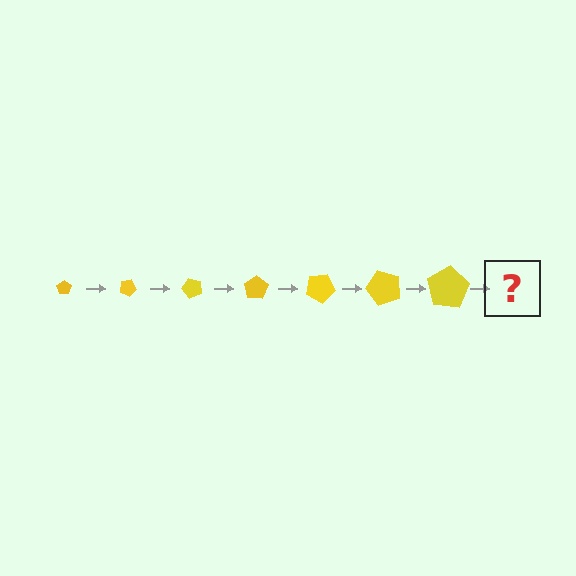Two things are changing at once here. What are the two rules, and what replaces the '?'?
The two rules are that the pentagon grows larger each step and it rotates 25 degrees each step. The '?' should be a pentagon, larger than the previous one and rotated 175 degrees from the start.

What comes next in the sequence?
The next element should be a pentagon, larger than the previous one and rotated 175 degrees from the start.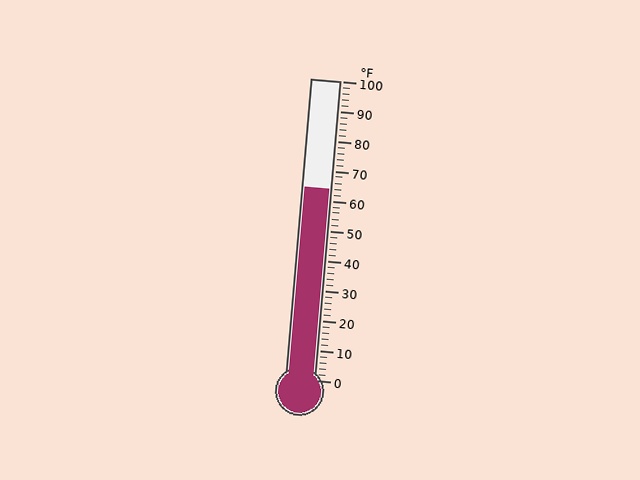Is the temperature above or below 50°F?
The temperature is above 50°F.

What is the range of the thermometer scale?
The thermometer scale ranges from 0°F to 100°F.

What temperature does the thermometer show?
The thermometer shows approximately 64°F.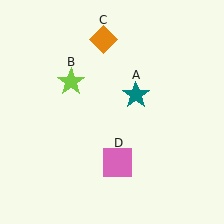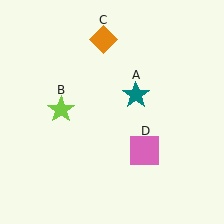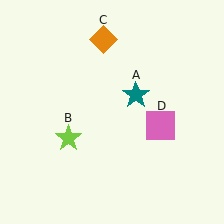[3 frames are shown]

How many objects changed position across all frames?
2 objects changed position: lime star (object B), pink square (object D).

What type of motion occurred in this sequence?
The lime star (object B), pink square (object D) rotated counterclockwise around the center of the scene.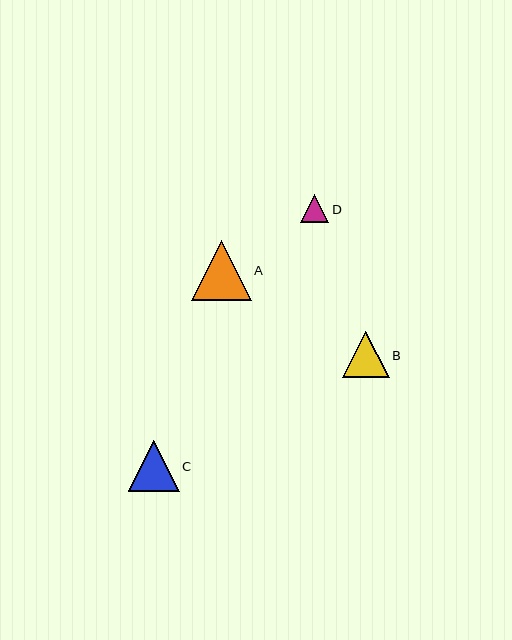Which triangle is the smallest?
Triangle D is the smallest with a size of approximately 28 pixels.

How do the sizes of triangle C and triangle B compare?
Triangle C and triangle B are approximately the same size.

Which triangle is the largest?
Triangle A is the largest with a size of approximately 60 pixels.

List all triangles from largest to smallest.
From largest to smallest: A, C, B, D.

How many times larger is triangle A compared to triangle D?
Triangle A is approximately 2.1 times the size of triangle D.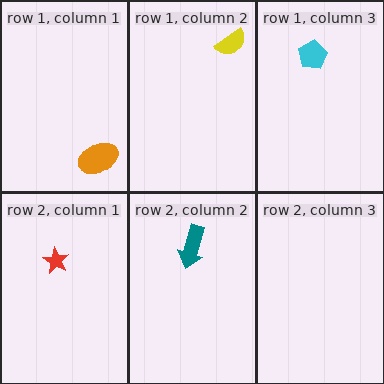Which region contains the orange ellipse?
The row 1, column 1 region.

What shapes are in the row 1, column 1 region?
The orange ellipse.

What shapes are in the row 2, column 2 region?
The teal arrow.